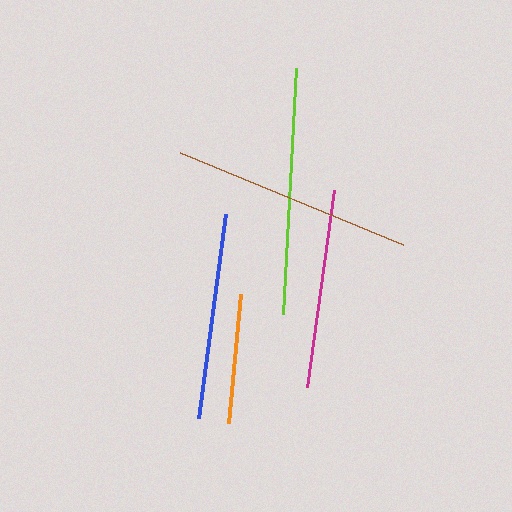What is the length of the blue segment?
The blue segment is approximately 206 pixels long.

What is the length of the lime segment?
The lime segment is approximately 246 pixels long.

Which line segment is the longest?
The lime line is the longest at approximately 246 pixels.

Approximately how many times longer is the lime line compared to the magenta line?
The lime line is approximately 1.2 times the length of the magenta line.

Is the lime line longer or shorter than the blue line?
The lime line is longer than the blue line.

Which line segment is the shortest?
The orange line is the shortest at approximately 129 pixels.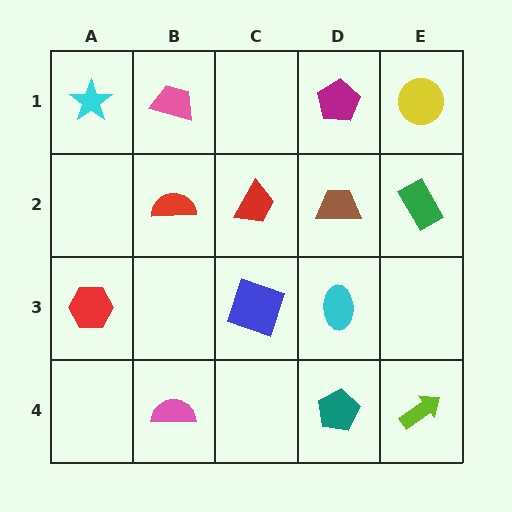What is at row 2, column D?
A brown trapezoid.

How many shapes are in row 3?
3 shapes.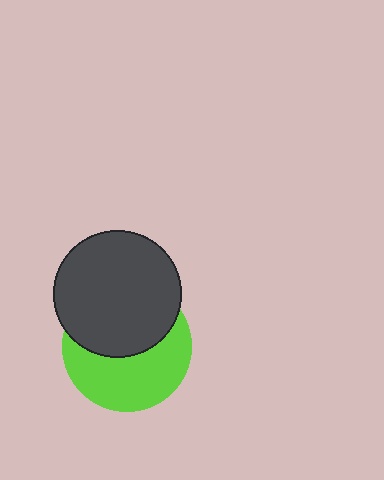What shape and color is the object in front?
The object in front is a dark gray circle.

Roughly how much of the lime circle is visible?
About half of it is visible (roughly 52%).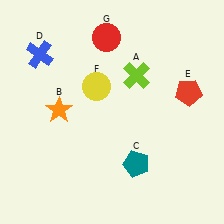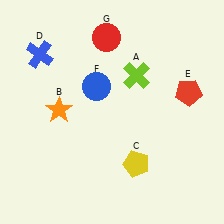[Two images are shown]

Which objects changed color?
C changed from teal to yellow. F changed from yellow to blue.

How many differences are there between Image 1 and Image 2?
There are 2 differences between the two images.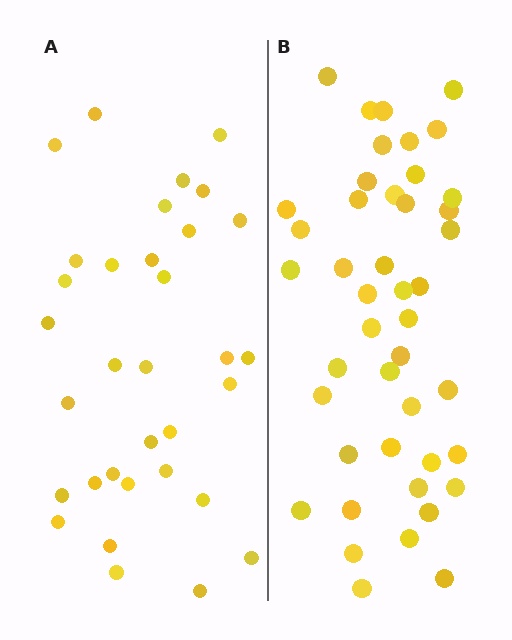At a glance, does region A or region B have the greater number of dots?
Region B (the right region) has more dots.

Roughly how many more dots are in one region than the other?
Region B has roughly 12 or so more dots than region A.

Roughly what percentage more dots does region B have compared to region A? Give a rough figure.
About 35% more.